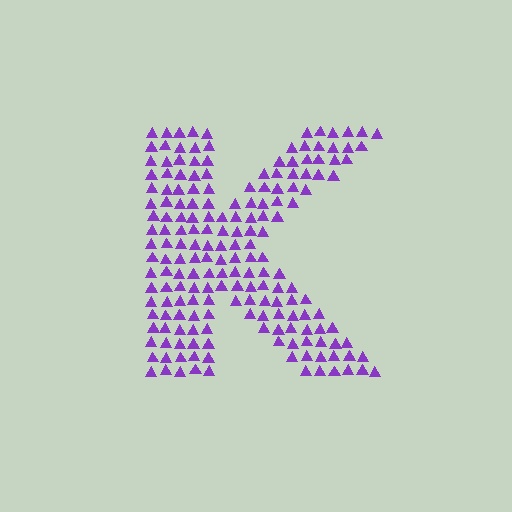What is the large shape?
The large shape is the letter K.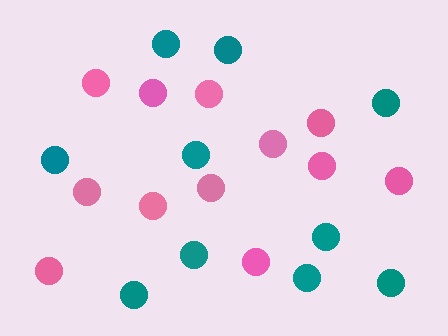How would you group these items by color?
There are 2 groups: one group of teal circles (10) and one group of pink circles (12).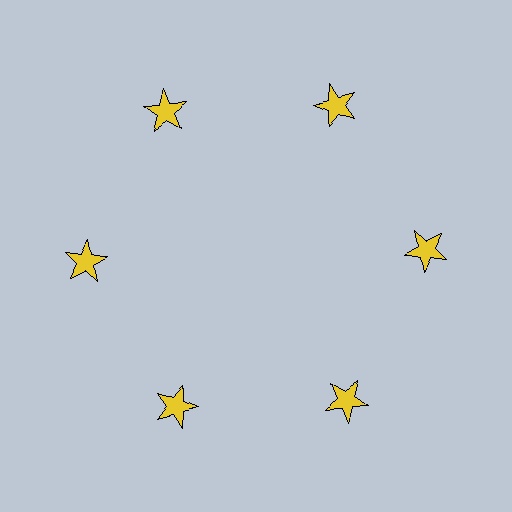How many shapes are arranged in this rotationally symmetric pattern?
There are 6 shapes, arranged in 6 groups of 1.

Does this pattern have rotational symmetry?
Yes, this pattern has 6-fold rotational symmetry. It looks the same after rotating 60 degrees around the center.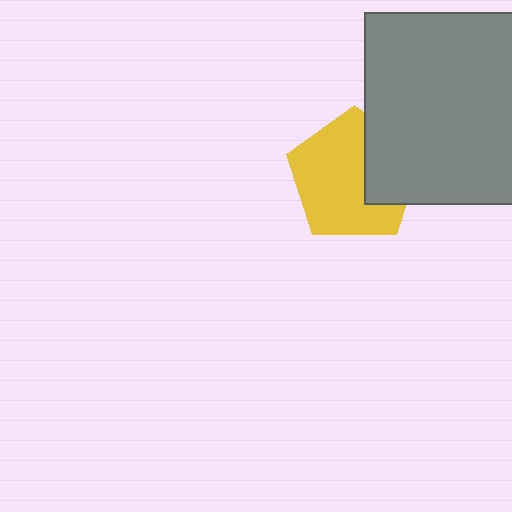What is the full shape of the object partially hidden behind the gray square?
The partially hidden object is a yellow pentagon.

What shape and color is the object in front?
The object in front is a gray square.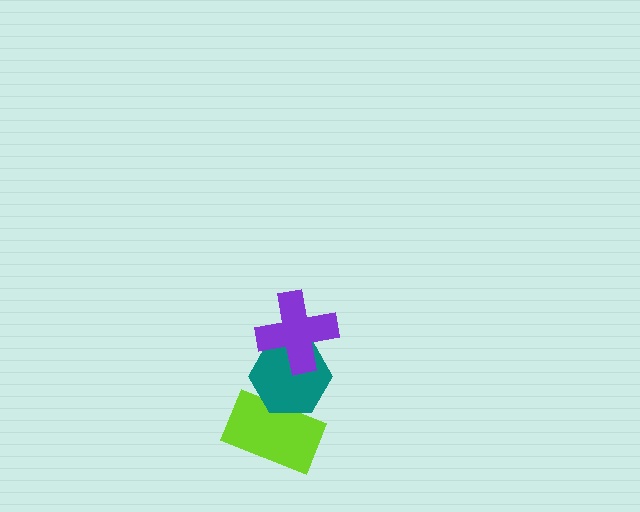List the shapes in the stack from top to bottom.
From top to bottom: the purple cross, the teal hexagon, the lime rectangle.